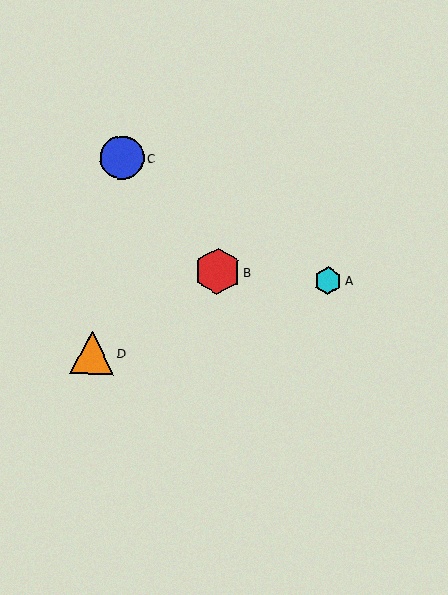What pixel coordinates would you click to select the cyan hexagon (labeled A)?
Click at (328, 281) to select the cyan hexagon A.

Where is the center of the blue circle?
The center of the blue circle is at (122, 158).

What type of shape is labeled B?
Shape B is a red hexagon.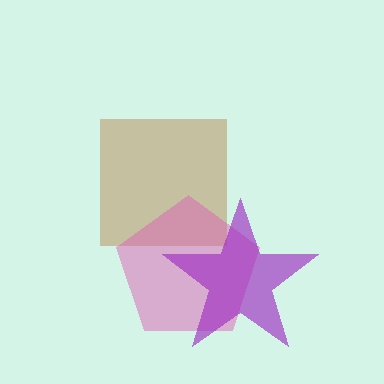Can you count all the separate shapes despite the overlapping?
Yes, there are 3 separate shapes.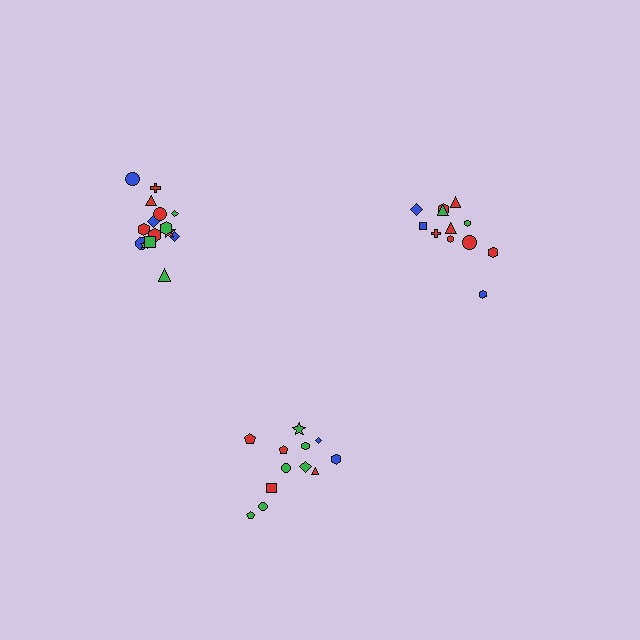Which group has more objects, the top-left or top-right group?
The top-left group.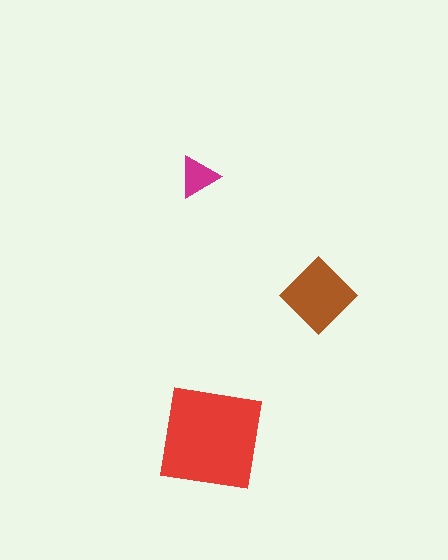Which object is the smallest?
The magenta triangle.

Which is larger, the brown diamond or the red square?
The red square.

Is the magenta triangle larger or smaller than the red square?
Smaller.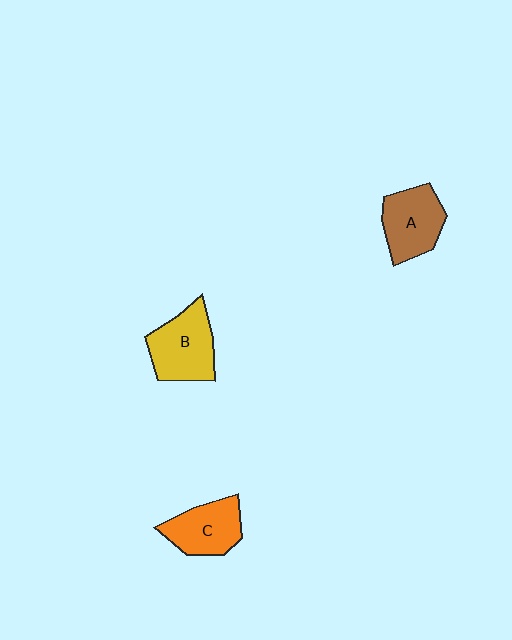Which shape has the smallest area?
Shape C (orange).